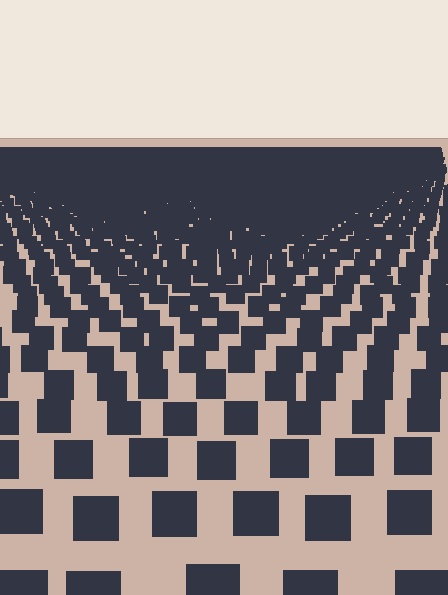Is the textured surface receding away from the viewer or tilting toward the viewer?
The surface is receding away from the viewer. Texture elements get smaller and denser toward the top.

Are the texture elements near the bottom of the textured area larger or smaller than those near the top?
Larger. Near the bottom, elements are closer to the viewer and appear at a bigger on-screen size.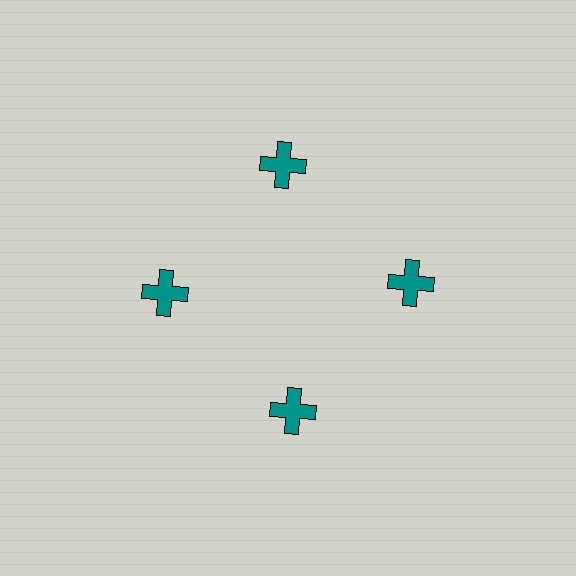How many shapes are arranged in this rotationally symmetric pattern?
There are 4 shapes, arranged in 4 groups of 1.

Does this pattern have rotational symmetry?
Yes, this pattern has 4-fold rotational symmetry. It looks the same after rotating 90 degrees around the center.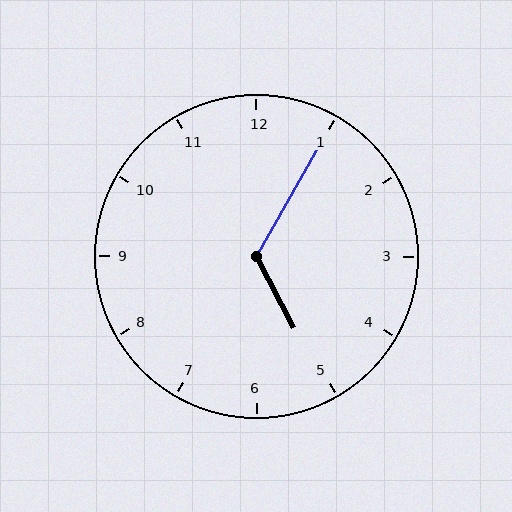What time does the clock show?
5:05.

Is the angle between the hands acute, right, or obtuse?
It is obtuse.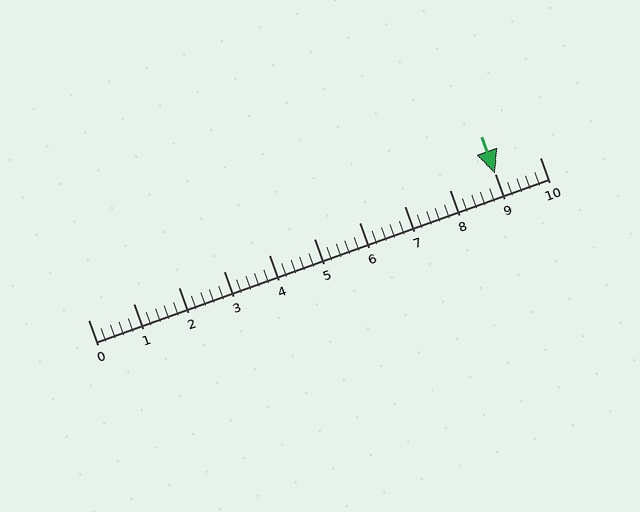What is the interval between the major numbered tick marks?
The major tick marks are spaced 1 units apart.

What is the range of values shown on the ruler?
The ruler shows values from 0 to 10.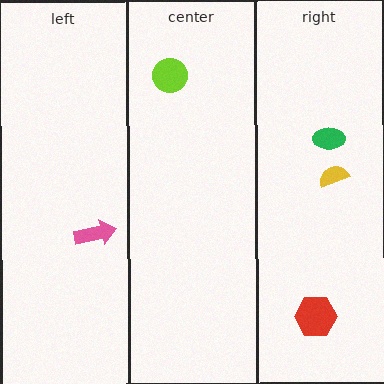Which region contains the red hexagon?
The right region.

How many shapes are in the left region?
1.